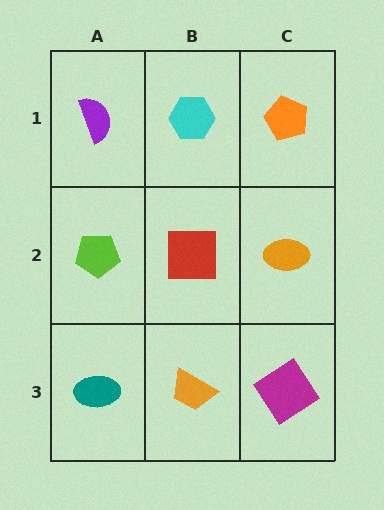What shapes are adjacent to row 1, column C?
An orange ellipse (row 2, column C), a cyan hexagon (row 1, column B).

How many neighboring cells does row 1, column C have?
2.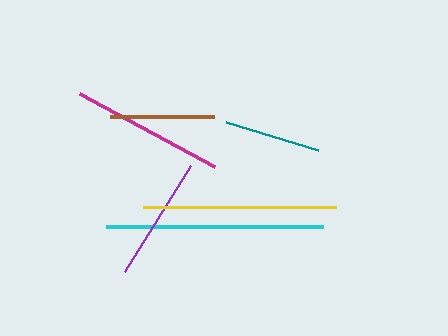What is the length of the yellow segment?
The yellow segment is approximately 193 pixels long.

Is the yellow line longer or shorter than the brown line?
The yellow line is longer than the brown line.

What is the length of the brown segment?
The brown segment is approximately 104 pixels long.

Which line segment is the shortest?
The teal line is the shortest at approximately 96 pixels.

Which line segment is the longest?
The cyan line is the longest at approximately 217 pixels.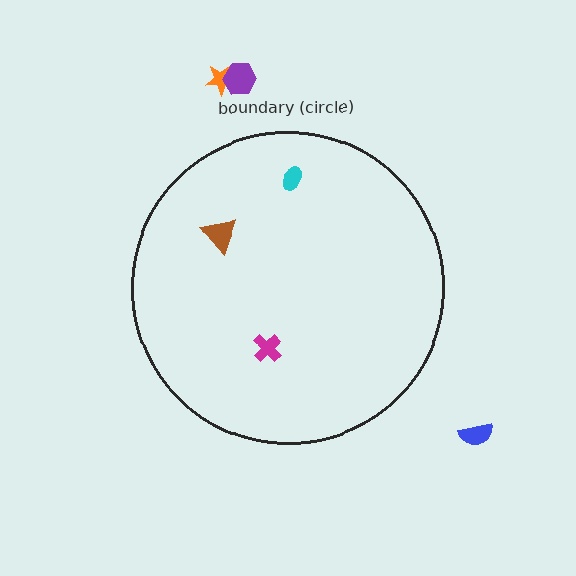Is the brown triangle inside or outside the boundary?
Inside.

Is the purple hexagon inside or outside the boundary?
Outside.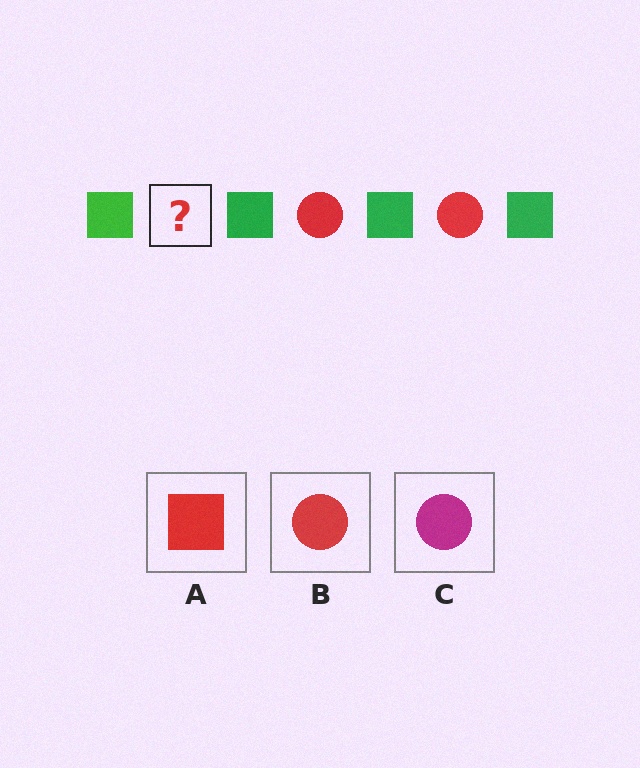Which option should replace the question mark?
Option B.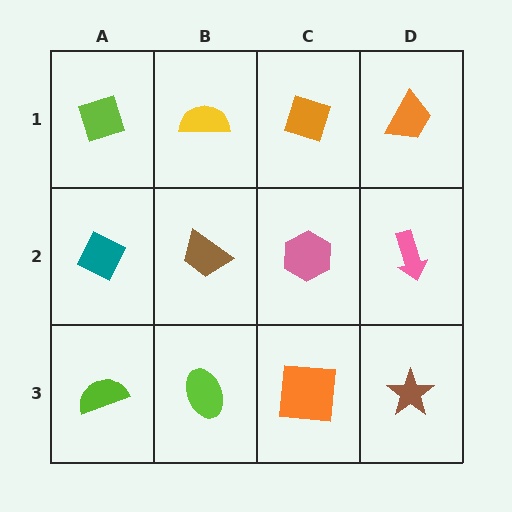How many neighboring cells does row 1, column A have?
2.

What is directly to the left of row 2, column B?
A teal diamond.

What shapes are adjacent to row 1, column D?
A pink arrow (row 2, column D), an orange diamond (row 1, column C).